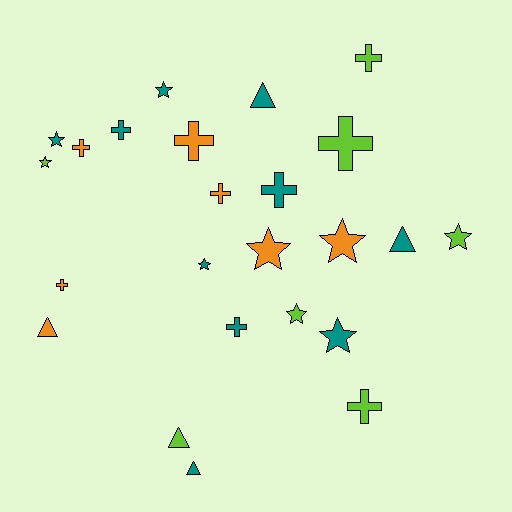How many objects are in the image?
There are 24 objects.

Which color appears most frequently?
Teal, with 10 objects.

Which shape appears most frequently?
Cross, with 10 objects.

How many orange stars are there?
There are 2 orange stars.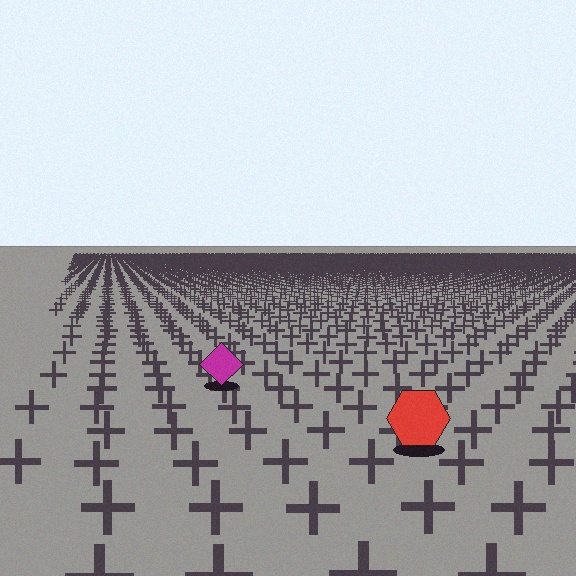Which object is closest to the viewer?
The red hexagon is closest. The texture marks near it are larger and more spread out.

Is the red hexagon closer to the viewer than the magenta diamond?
Yes. The red hexagon is closer — you can tell from the texture gradient: the ground texture is coarser near it.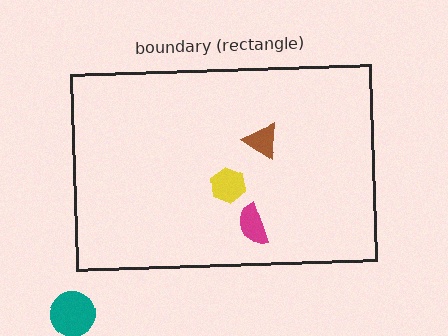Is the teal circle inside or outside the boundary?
Outside.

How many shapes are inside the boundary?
3 inside, 1 outside.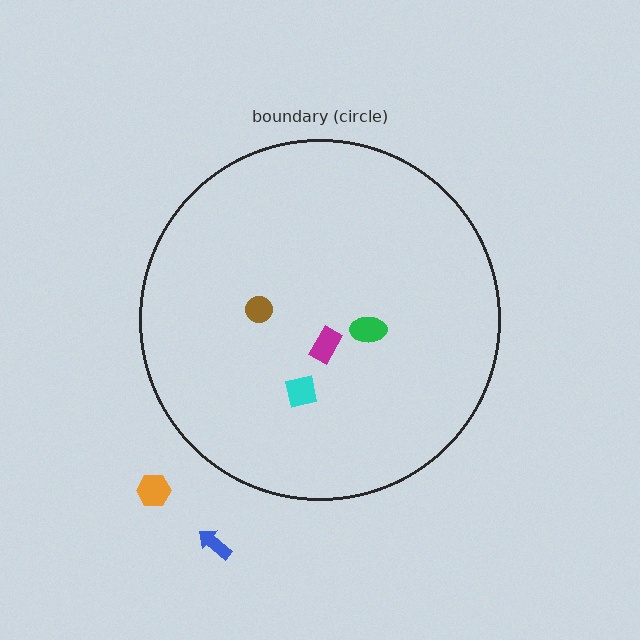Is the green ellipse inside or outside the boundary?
Inside.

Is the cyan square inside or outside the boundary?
Inside.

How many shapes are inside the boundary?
4 inside, 2 outside.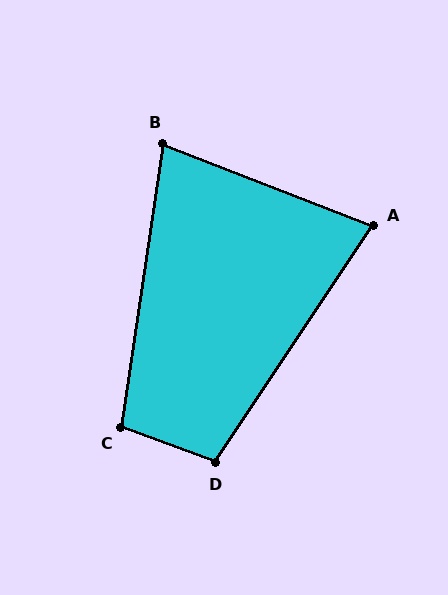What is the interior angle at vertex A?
Approximately 78 degrees (acute).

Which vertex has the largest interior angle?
D, at approximately 103 degrees.